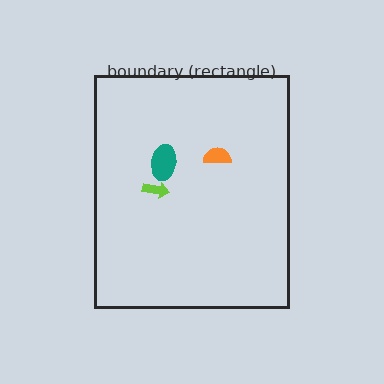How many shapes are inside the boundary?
3 inside, 0 outside.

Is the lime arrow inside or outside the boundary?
Inside.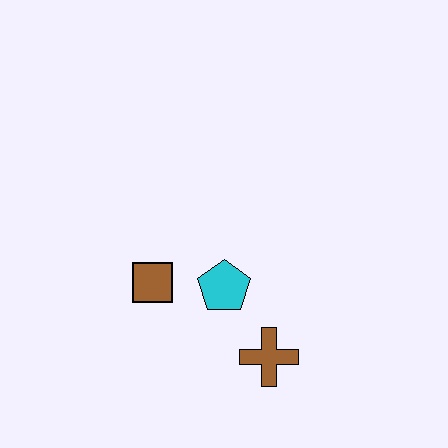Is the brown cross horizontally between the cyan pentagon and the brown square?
No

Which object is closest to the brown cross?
The cyan pentagon is closest to the brown cross.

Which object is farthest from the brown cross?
The brown square is farthest from the brown cross.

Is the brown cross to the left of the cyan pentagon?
No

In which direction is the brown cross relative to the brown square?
The brown cross is to the right of the brown square.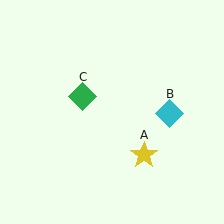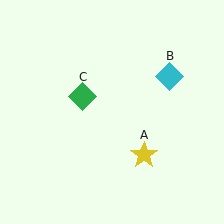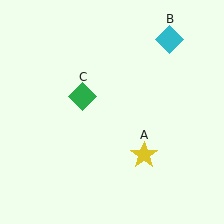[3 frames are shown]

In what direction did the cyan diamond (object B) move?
The cyan diamond (object B) moved up.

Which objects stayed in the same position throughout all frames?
Yellow star (object A) and green diamond (object C) remained stationary.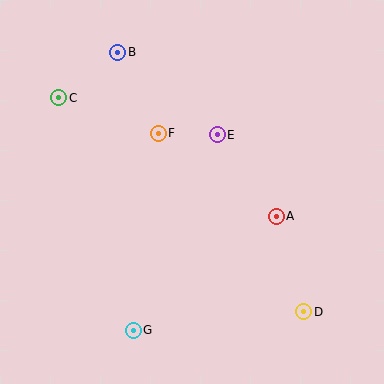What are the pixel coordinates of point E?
Point E is at (217, 135).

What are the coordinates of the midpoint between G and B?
The midpoint between G and B is at (126, 191).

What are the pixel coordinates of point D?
Point D is at (304, 312).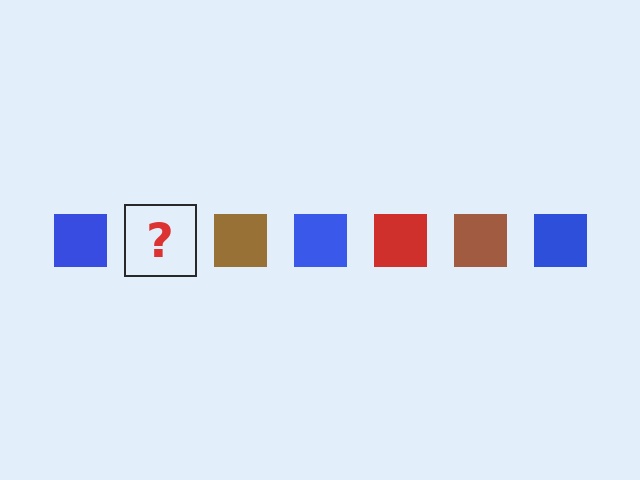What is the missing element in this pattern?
The missing element is a red square.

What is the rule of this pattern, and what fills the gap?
The rule is that the pattern cycles through blue, red, brown squares. The gap should be filled with a red square.